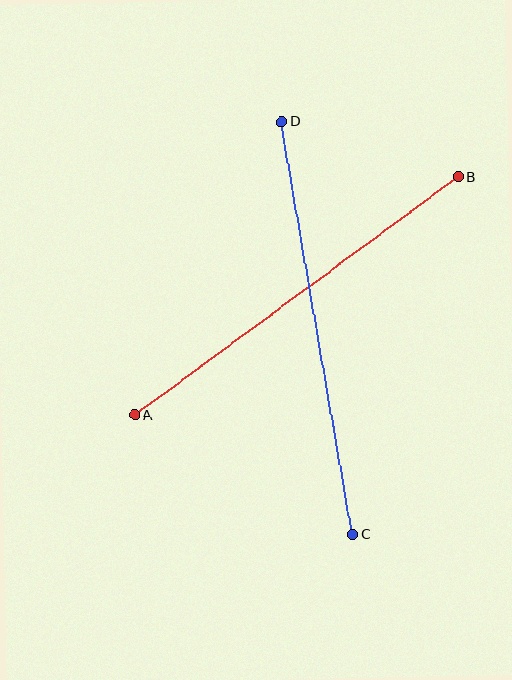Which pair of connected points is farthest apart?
Points C and D are farthest apart.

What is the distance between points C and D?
The distance is approximately 419 pixels.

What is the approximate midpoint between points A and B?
The midpoint is at approximately (296, 296) pixels.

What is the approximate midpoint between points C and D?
The midpoint is at approximately (317, 328) pixels.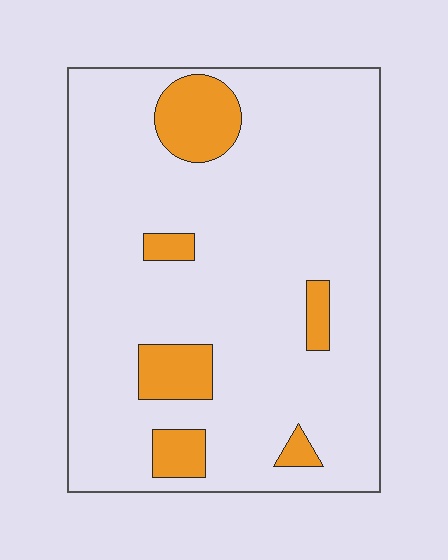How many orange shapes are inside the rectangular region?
6.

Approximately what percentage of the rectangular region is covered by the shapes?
Approximately 15%.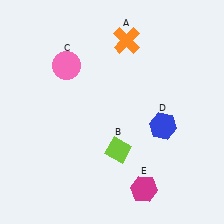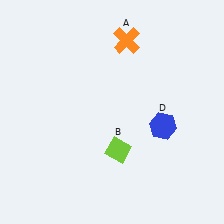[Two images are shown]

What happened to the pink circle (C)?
The pink circle (C) was removed in Image 2. It was in the top-left area of Image 1.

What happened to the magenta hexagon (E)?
The magenta hexagon (E) was removed in Image 2. It was in the bottom-right area of Image 1.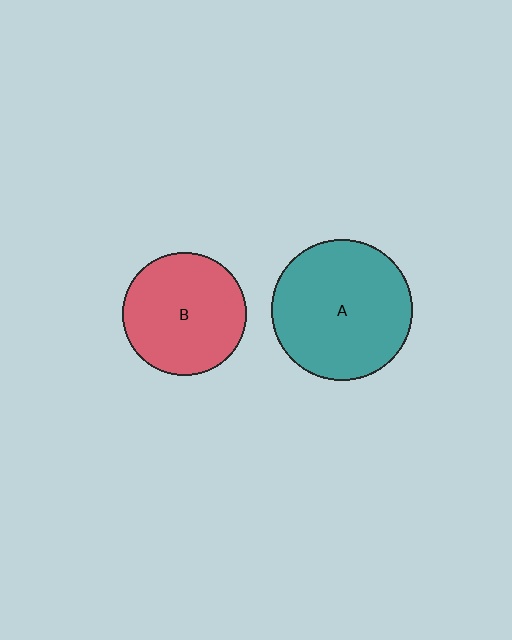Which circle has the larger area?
Circle A (teal).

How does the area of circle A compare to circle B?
Approximately 1.3 times.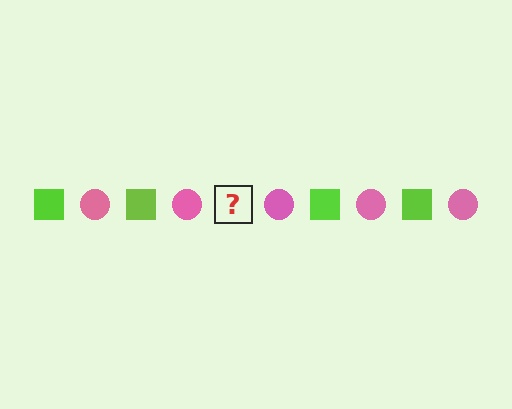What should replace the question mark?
The question mark should be replaced with a lime square.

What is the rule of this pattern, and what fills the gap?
The rule is that the pattern alternates between lime square and pink circle. The gap should be filled with a lime square.